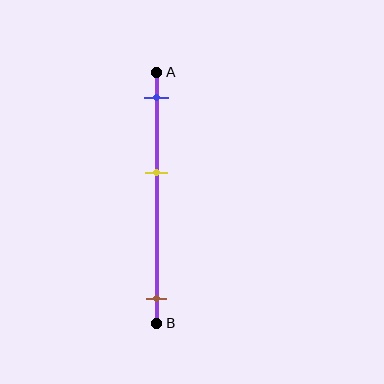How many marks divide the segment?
There are 3 marks dividing the segment.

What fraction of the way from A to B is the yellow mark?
The yellow mark is approximately 40% (0.4) of the way from A to B.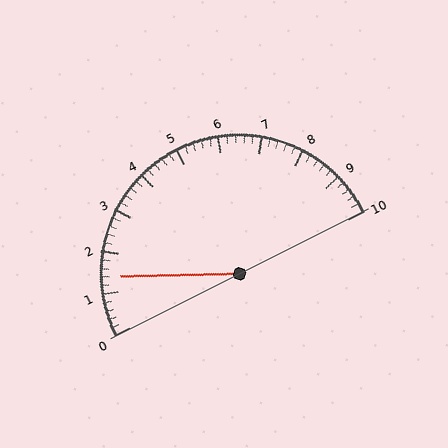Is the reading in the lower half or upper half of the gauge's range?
The reading is in the lower half of the range (0 to 10).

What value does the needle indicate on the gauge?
The needle indicates approximately 1.4.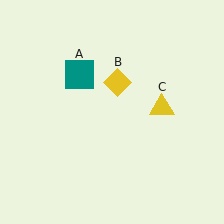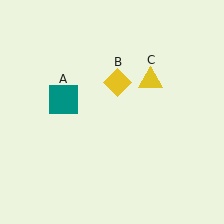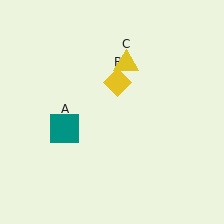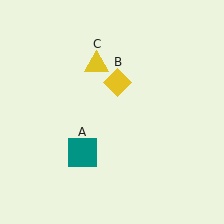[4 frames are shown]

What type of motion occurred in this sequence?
The teal square (object A), yellow triangle (object C) rotated counterclockwise around the center of the scene.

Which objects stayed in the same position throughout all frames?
Yellow diamond (object B) remained stationary.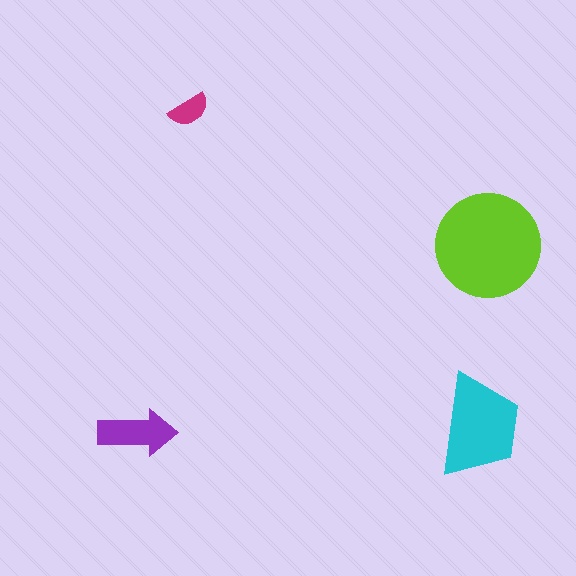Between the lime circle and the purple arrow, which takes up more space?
The lime circle.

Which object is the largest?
The lime circle.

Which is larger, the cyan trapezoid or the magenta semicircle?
The cyan trapezoid.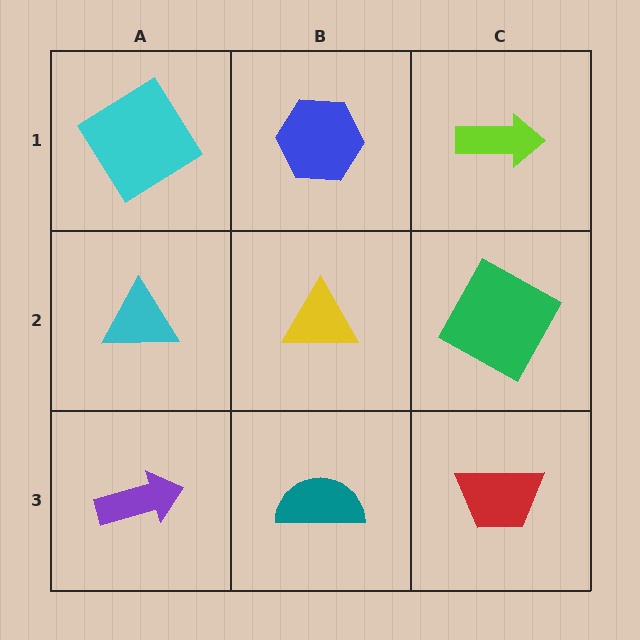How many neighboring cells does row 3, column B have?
3.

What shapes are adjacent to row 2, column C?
A lime arrow (row 1, column C), a red trapezoid (row 3, column C), a yellow triangle (row 2, column B).